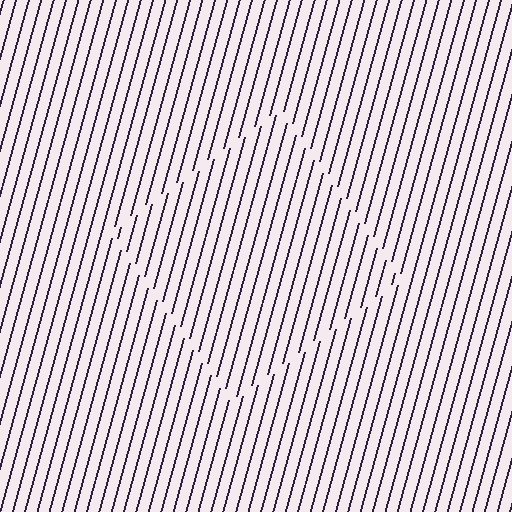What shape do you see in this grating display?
An illusory square. The interior of the shape contains the same grating, shifted by half a period — the contour is defined by the phase discontinuity where line-ends from the inner and outer gratings abut.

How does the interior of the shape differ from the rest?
The interior of the shape contains the same grating, shifted by half a period — the contour is defined by the phase discontinuity where line-ends from the inner and outer gratings abut.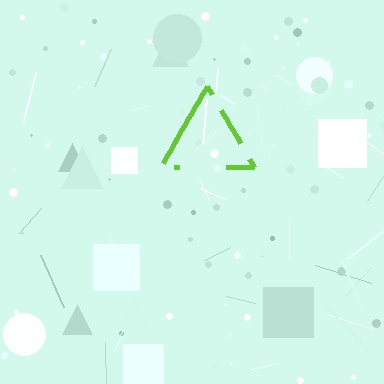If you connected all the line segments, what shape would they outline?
They would outline a triangle.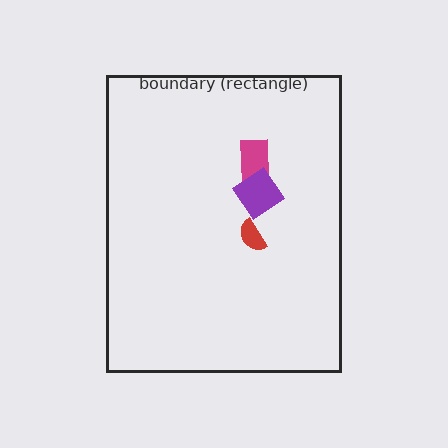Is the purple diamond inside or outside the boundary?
Inside.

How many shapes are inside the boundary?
3 inside, 0 outside.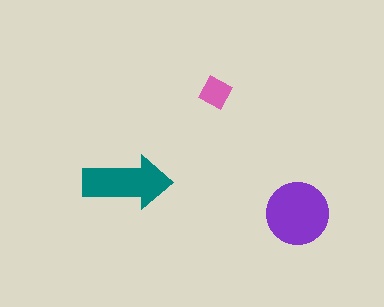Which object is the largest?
The purple circle.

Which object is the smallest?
The pink diamond.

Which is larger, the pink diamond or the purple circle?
The purple circle.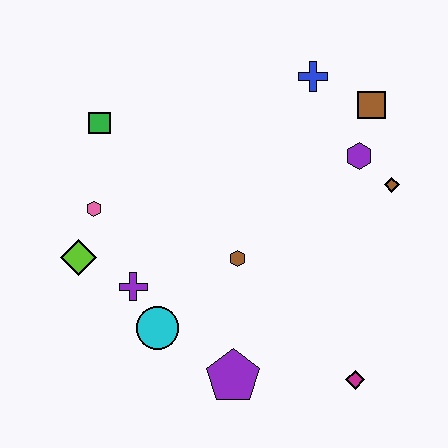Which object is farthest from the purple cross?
The brown square is farthest from the purple cross.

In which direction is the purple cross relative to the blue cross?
The purple cross is below the blue cross.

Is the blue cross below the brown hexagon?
No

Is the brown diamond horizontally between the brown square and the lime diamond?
No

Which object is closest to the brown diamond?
The purple hexagon is closest to the brown diamond.